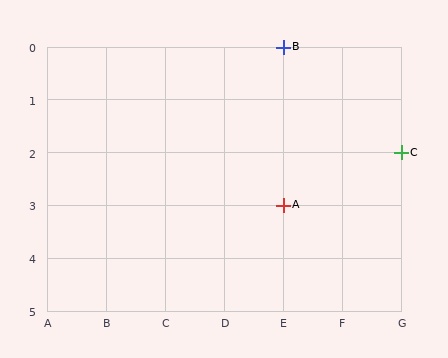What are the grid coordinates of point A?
Point A is at grid coordinates (E, 3).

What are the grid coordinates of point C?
Point C is at grid coordinates (G, 2).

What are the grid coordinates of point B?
Point B is at grid coordinates (E, 0).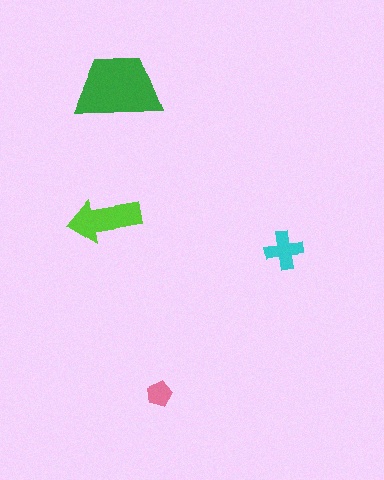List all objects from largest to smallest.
The green trapezoid, the lime arrow, the cyan cross, the pink pentagon.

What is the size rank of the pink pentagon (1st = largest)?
4th.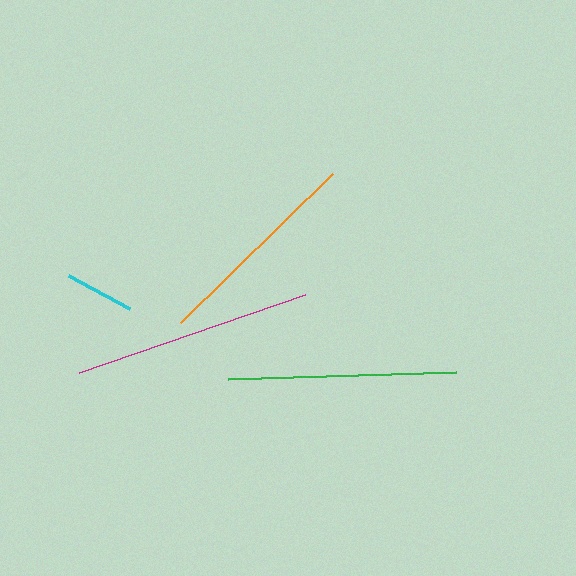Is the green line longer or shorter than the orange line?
The green line is longer than the orange line.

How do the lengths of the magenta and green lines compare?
The magenta and green lines are approximately the same length.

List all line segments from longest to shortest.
From longest to shortest: magenta, green, orange, cyan.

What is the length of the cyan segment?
The cyan segment is approximately 69 pixels long.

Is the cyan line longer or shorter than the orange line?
The orange line is longer than the cyan line.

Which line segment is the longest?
The magenta line is the longest at approximately 239 pixels.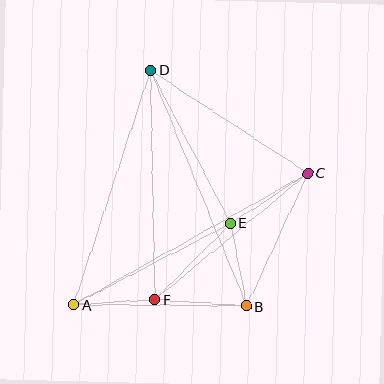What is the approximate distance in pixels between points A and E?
The distance between A and E is approximately 177 pixels.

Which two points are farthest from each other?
Points A and C are farthest from each other.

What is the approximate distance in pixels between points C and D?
The distance between C and D is approximately 188 pixels.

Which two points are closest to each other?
Points A and F are closest to each other.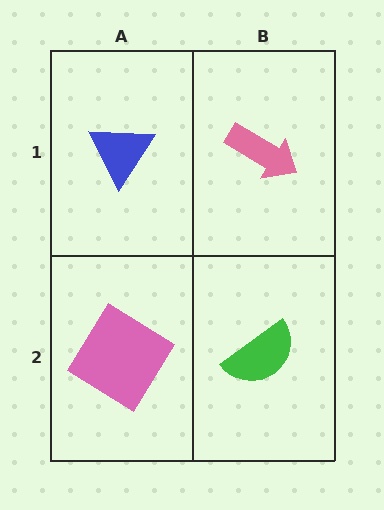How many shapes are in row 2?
2 shapes.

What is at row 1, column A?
A blue triangle.